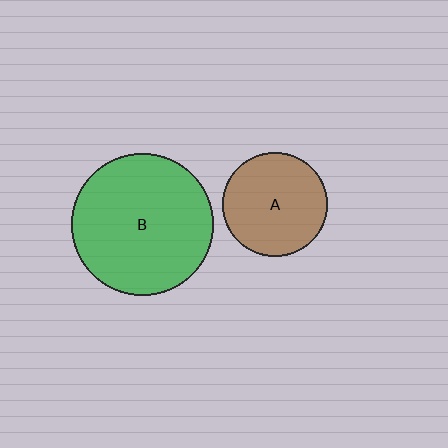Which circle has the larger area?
Circle B (green).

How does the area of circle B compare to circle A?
Approximately 1.9 times.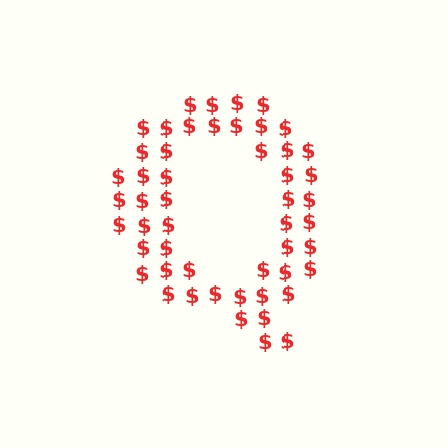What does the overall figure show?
The overall figure shows the letter Q.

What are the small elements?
The small elements are dollar signs.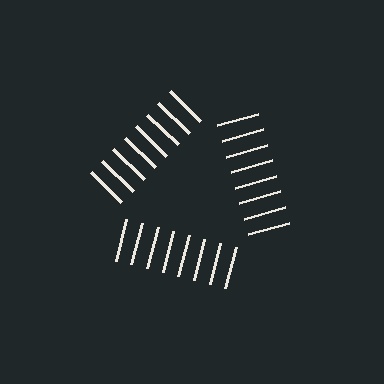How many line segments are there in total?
24 — 8 along each of the 3 edges.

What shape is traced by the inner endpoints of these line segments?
An illusory triangle — the line segments terminate on its edges but no continuous stroke is drawn.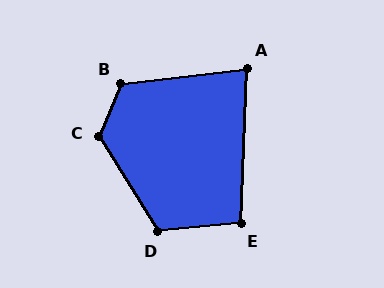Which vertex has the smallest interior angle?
A, at approximately 81 degrees.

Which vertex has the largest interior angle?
C, at approximately 126 degrees.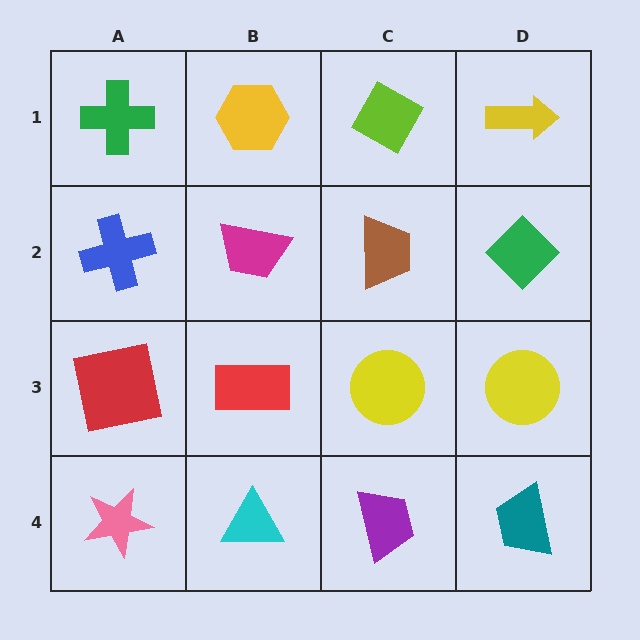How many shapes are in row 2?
4 shapes.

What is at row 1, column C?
A lime diamond.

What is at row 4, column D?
A teal trapezoid.